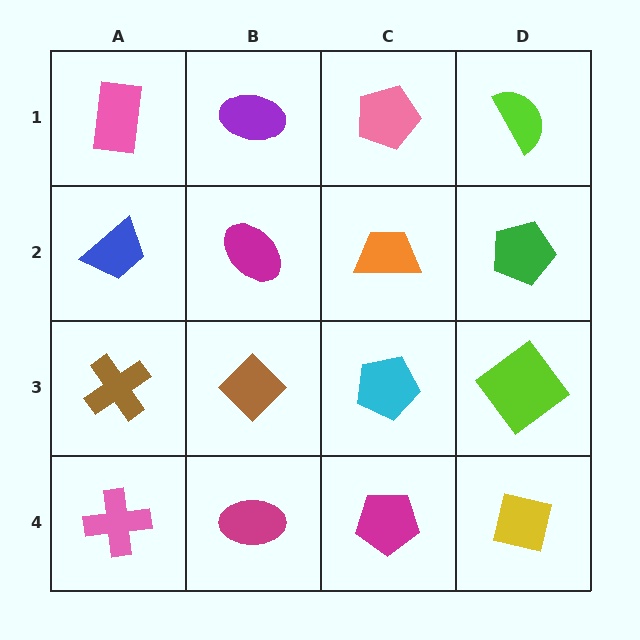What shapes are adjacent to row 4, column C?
A cyan pentagon (row 3, column C), a magenta ellipse (row 4, column B), a yellow square (row 4, column D).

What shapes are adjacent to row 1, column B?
A magenta ellipse (row 2, column B), a pink rectangle (row 1, column A), a pink pentagon (row 1, column C).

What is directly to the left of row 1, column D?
A pink pentagon.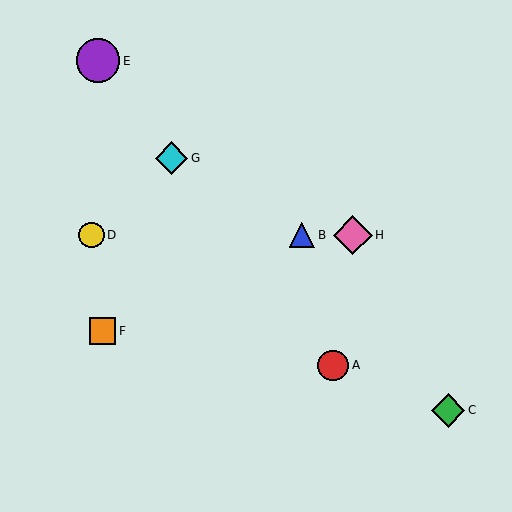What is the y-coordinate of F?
Object F is at y≈331.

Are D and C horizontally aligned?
No, D is at y≈235 and C is at y≈410.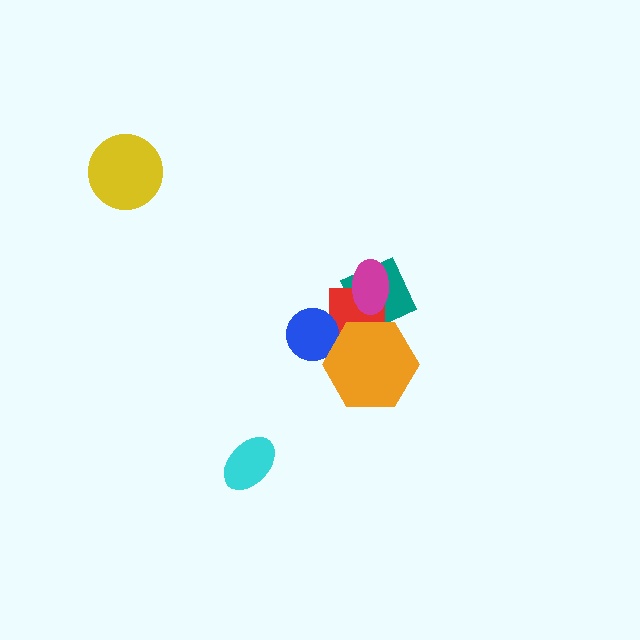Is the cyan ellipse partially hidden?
No, no other shape covers it.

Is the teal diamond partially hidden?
Yes, it is partially covered by another shape.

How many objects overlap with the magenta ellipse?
2 objects overlap with the magenta ellipse.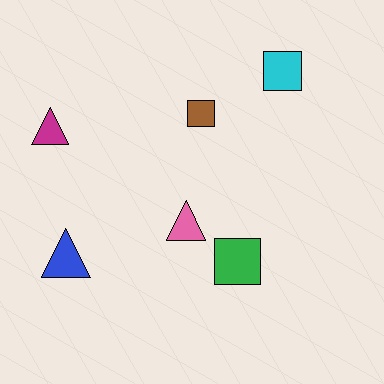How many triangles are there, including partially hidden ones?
There are 3 triangles.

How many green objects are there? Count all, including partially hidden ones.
There is 1 green object.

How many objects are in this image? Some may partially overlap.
There are 6 objects.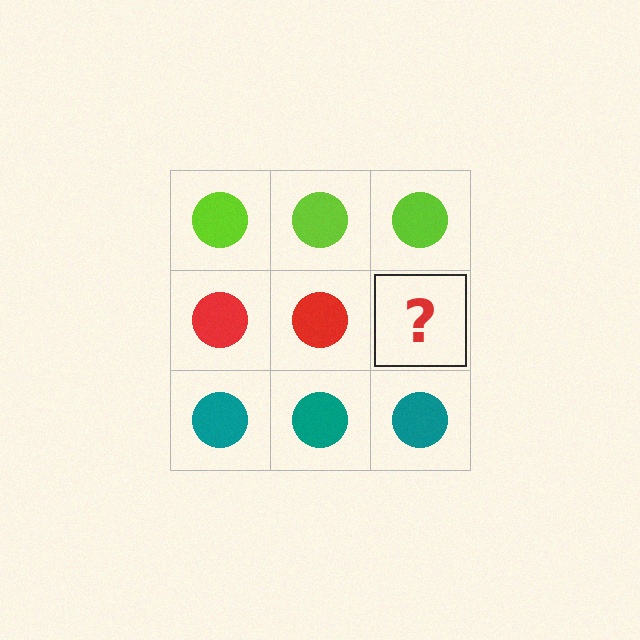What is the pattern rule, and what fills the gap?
The rule is that each row has a consistent color. The gap should be filled with a red circle.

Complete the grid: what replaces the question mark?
The question mark should be replaced with a red circle.